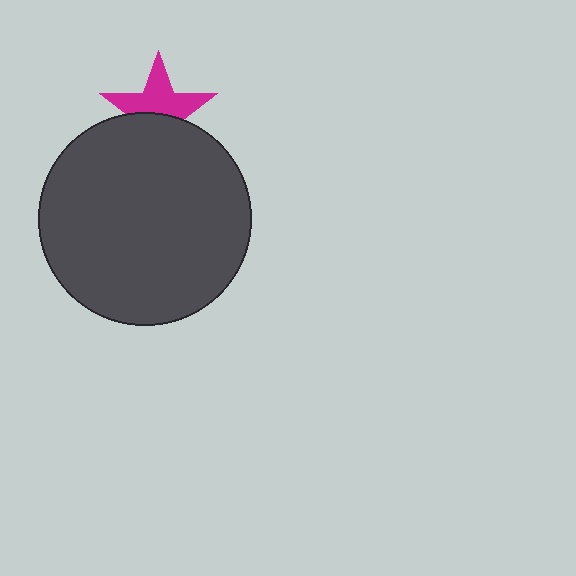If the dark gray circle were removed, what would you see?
You would see the complete magenta star.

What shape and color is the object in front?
The object in front is a dark gray circle.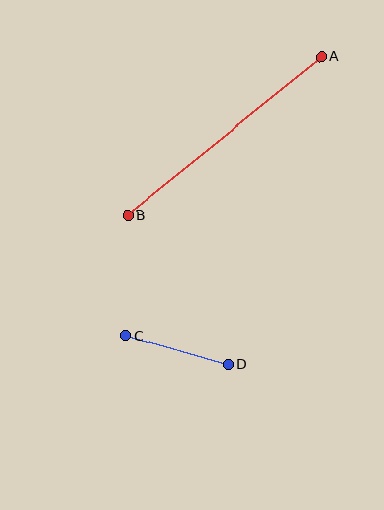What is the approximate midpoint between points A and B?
The midpoint is at approximately (224, 136) pixels.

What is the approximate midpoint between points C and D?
The midpoint is at approximately (177, 350) pixels.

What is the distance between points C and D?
The distance is approximately 107 pixels.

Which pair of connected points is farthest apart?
Points A and B are farthest apart.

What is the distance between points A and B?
The distance is approximately 249 pixels.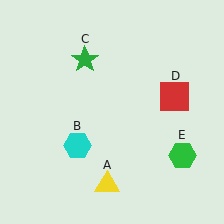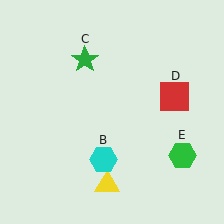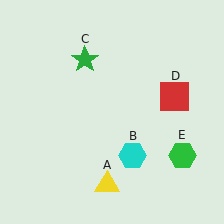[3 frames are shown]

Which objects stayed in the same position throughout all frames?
Yellow triangle (object A) and green star (object C) and red square (object D) and green hexagon (object E) remained stationary.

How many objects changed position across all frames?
1 object changed position: cyan hexagon (object B).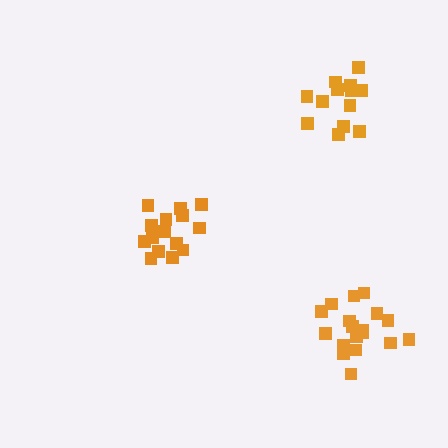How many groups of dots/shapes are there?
There are 3 groups.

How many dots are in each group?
Group 1: 18 dots, Group 2: 15 dots, Group 3: 13 dots (46 total).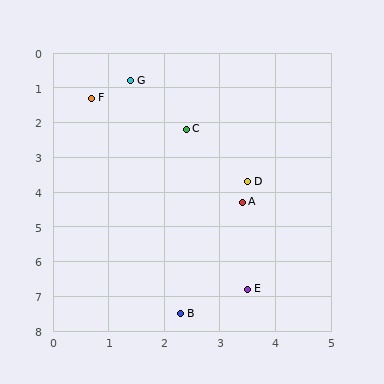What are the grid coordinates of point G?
Point G is at approximately (1.4, 0.8).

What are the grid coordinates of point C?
Point C is at approximately (2.4, 2.2).